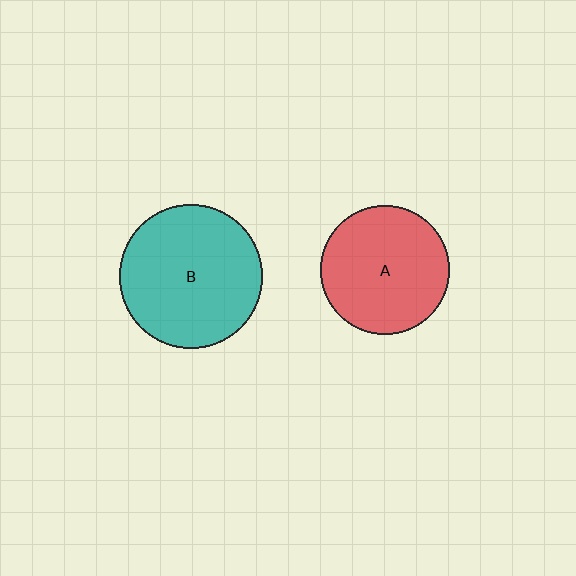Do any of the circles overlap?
No, none of the circles overlap.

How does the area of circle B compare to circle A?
Approximately 1.2 times.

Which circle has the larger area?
Circle B (teal).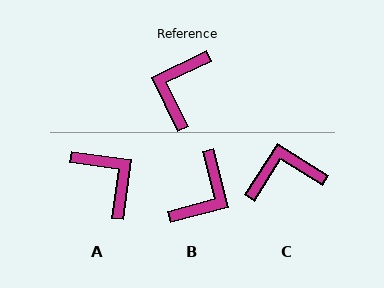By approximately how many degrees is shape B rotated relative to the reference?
Approximately 169 degrees counter-clockwise.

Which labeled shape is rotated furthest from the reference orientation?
B, about 169 degrees away.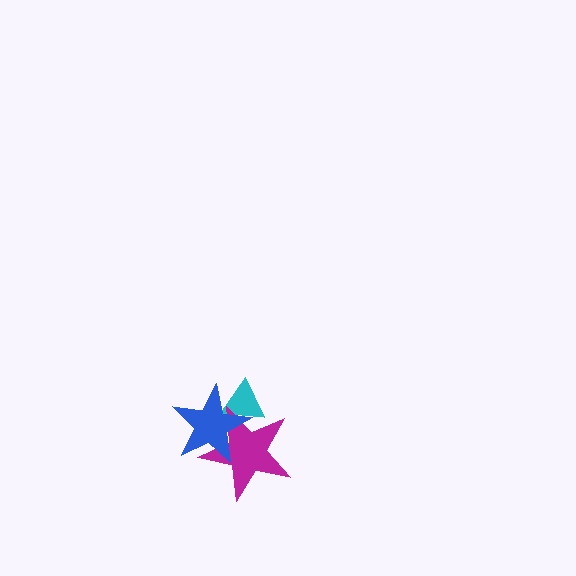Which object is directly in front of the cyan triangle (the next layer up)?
The magenta star is directly in front of the cyan triangle.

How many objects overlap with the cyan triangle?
2 objects overlap with the cyan triangle.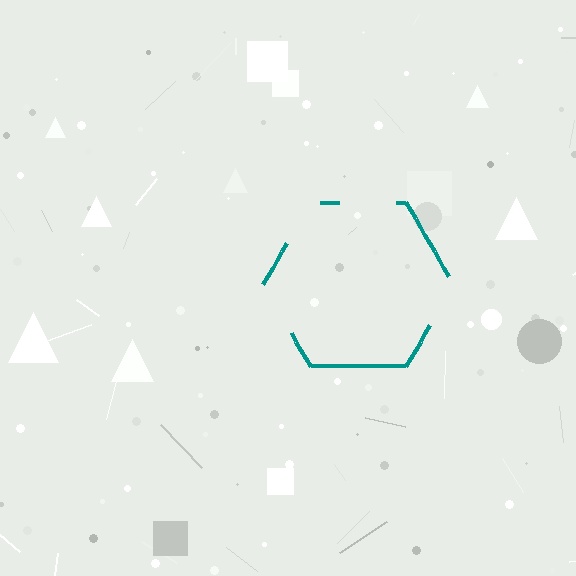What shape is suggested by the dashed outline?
The dashed outline suggests a hexagon.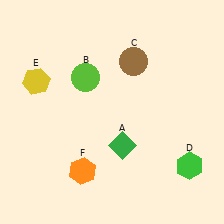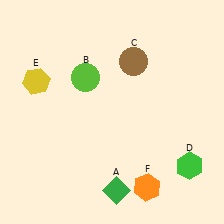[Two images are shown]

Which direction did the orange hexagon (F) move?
The orange hexagon (F) moved right.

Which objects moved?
The objects that moved are: the green diamond (A), the orange hexagon (F).